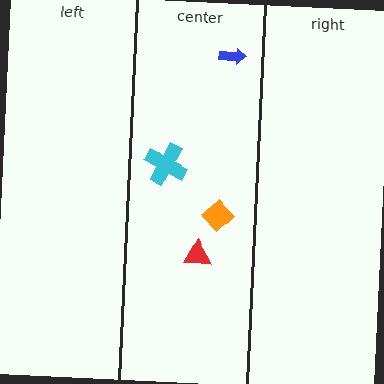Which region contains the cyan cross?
The center region.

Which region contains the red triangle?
The center region.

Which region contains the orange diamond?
The center region.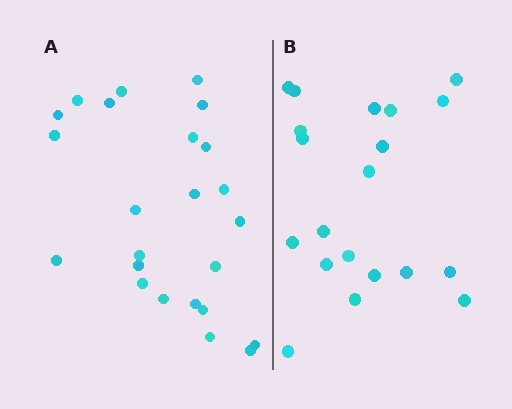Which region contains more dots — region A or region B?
Region A (the left region) has more dots.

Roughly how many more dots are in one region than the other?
Region A has about 4 more dots than region B.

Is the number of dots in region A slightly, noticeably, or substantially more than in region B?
Region A has only slightly more — the two regions are fairly close. The ratio is roughly 1.2 to 1.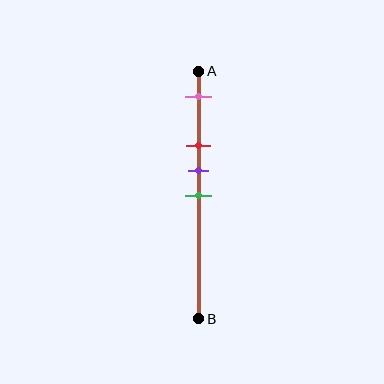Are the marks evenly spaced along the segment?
No, the marks are not evenly spaced.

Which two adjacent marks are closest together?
The purple and green marks are the closest adjacent pair.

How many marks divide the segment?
There are 4 marks dividing the segment.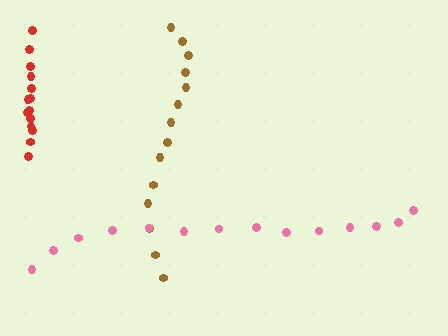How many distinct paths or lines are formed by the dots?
There are 3 distinct paths.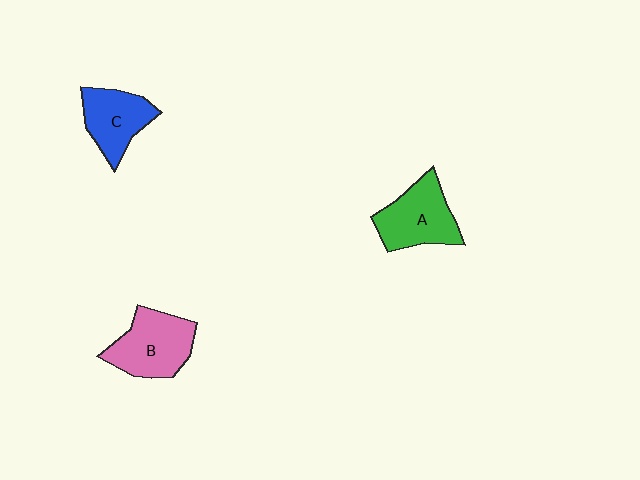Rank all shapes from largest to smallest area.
From largest to smallest: B (pink), A (green), C (blue).